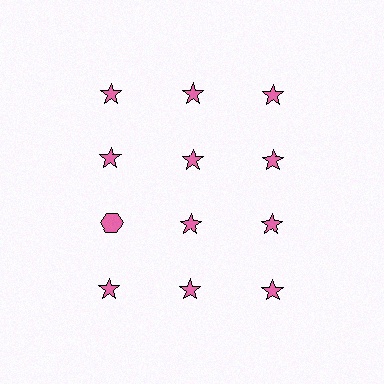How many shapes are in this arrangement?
There are 12 shapes arranged in a grid pattern.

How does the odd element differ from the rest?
It has a different shape: hexagon instead of star.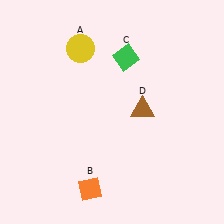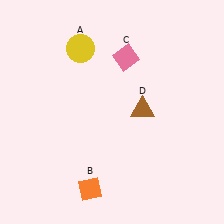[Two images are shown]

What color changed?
The diamond (C) changed from green in Image 1 to pink in Image 2.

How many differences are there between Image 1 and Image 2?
There is 1 difference between the two images.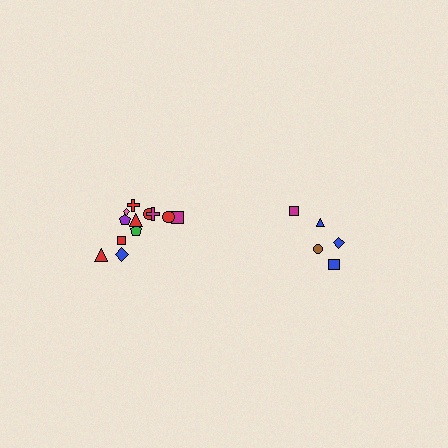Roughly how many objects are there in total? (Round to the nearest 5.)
Roughly 15 objects in total.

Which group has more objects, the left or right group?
The left group.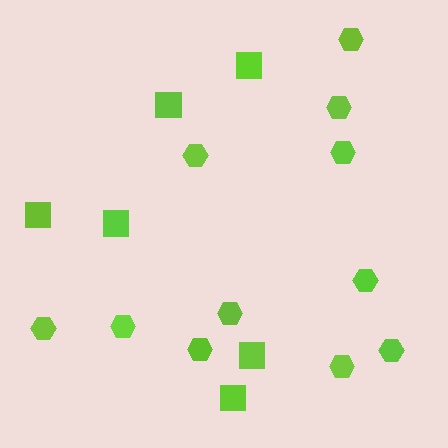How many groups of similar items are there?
There are 2 groups: one group of squares (6) and one group of hexagons (11).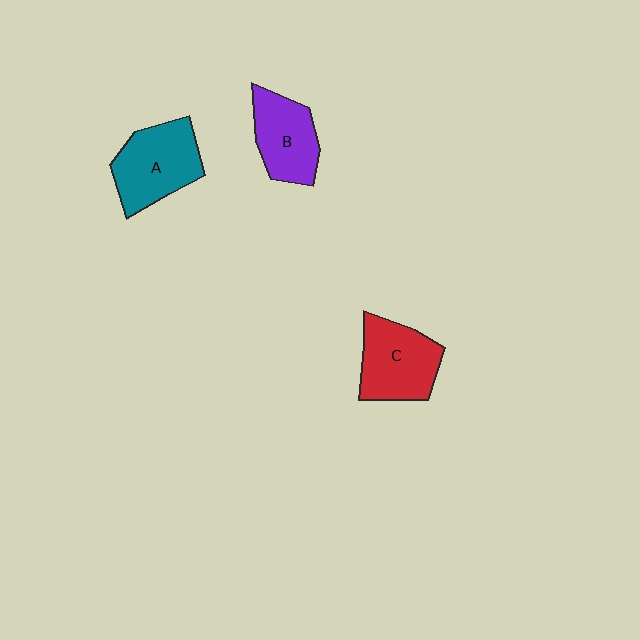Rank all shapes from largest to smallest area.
From largest to smallest: A (teal), C (red), B (purple).